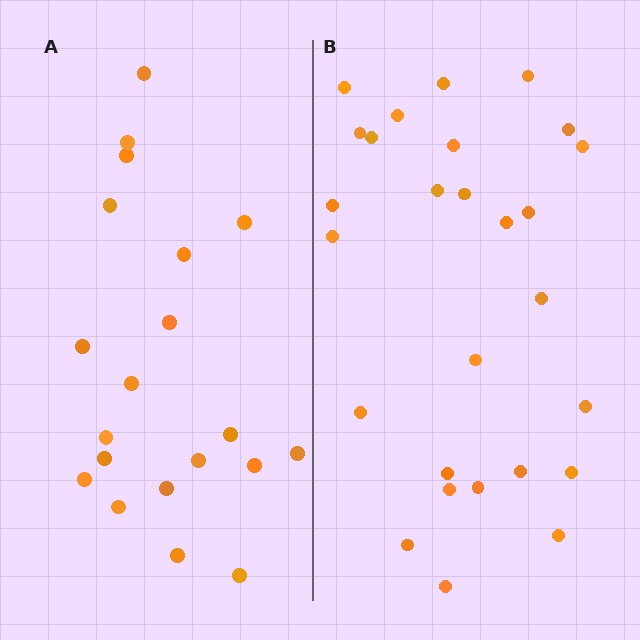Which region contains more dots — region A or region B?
Region B (the right region) has more dots.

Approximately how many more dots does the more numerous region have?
Region B has roughly 8 or so more dots than region A.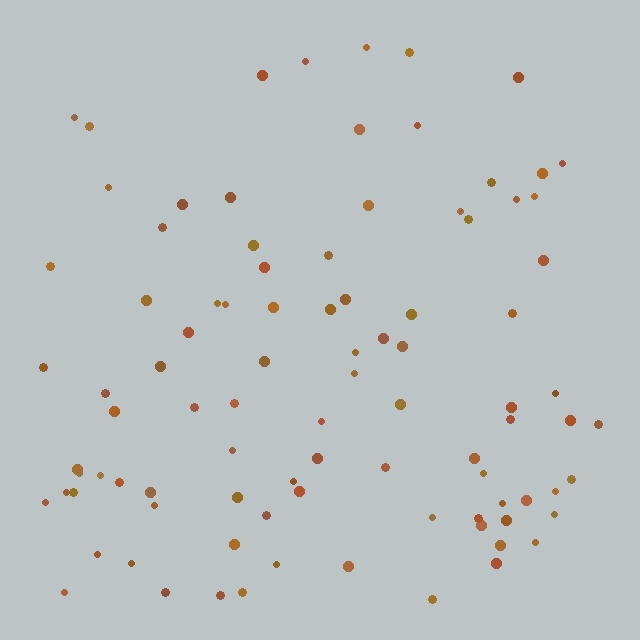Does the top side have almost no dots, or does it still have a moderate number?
Still a moderate number, just noticeably fewer than the bottom.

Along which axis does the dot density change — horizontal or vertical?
Vertical.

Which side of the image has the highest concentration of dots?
The bottom.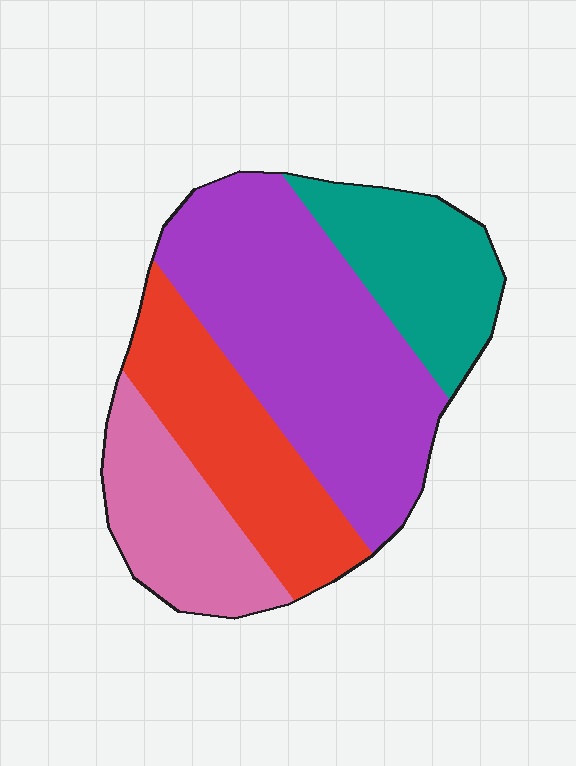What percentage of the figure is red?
Red covers about 25% of the figure.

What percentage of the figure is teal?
Teal covers 18% of the figure.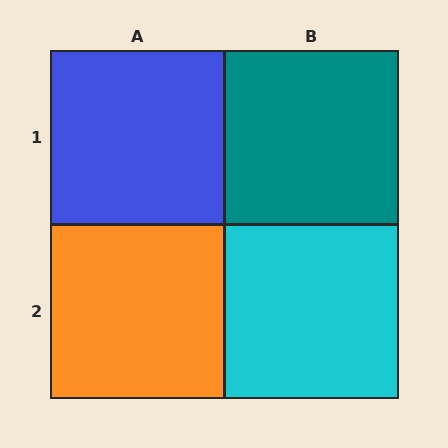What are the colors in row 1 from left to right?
Blue, teal.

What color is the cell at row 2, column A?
Orange.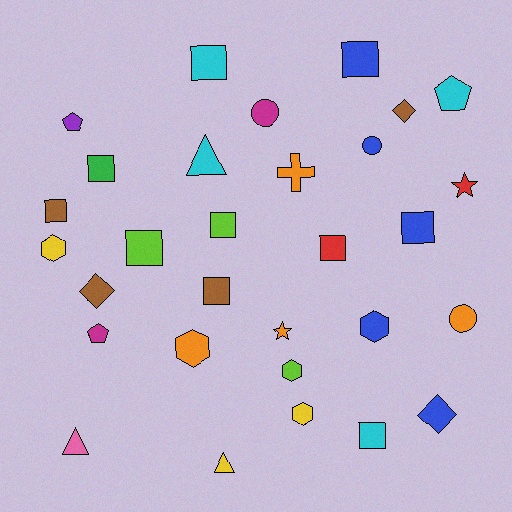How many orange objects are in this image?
There are 4 orange objects.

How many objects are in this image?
There are 30 objects.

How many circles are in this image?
There are 3 circles.